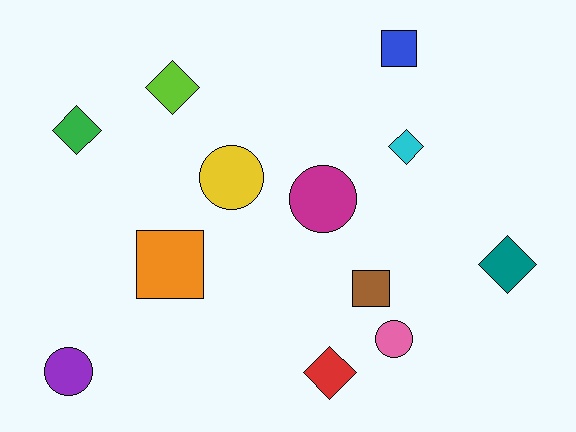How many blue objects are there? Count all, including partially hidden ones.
There is 1 blue object.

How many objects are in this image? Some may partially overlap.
There are 12 objects.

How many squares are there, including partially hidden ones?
There are 3 squares.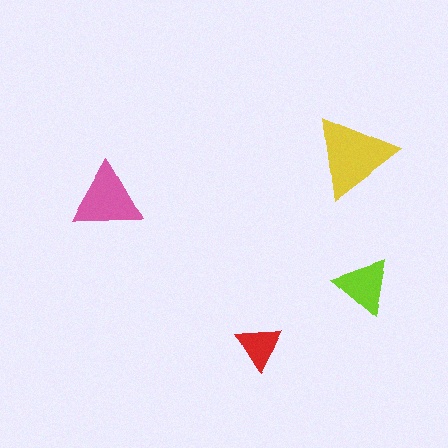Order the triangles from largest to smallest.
the yellow one, the pink one, the lime one, the red one.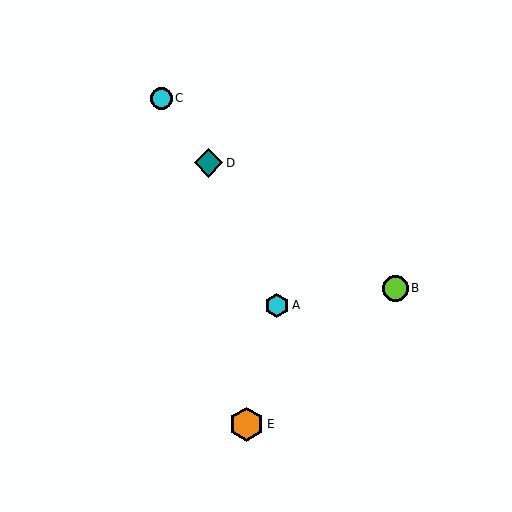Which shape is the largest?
The orange hexagon (labeled E) is the largest.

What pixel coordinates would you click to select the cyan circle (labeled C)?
Click at (162, 98) to select the cyan circle C.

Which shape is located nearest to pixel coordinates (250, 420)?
The orange hexagon (labeled E) at (247, 424) is nearest to that location.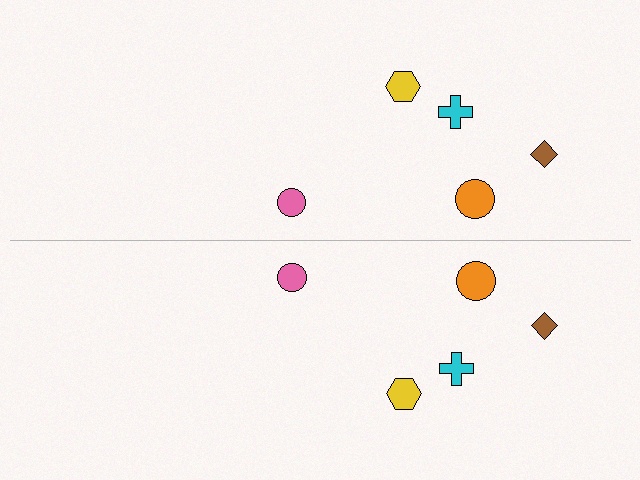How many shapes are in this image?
There are 10 shapes in this image.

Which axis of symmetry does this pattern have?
The pattern has a horizontal axis of symmetry running through the center of the image.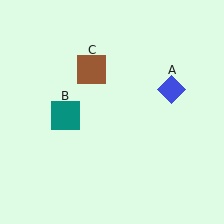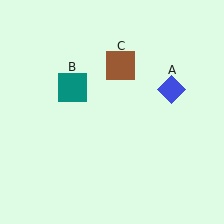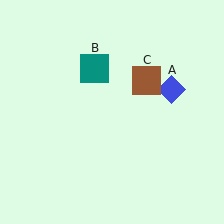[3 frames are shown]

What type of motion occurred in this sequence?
The teal square (object B), brown square (object C) rotated clockwise around the center of the scene.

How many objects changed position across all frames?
2 objects changed position: teal square (object B), brown square (object C).